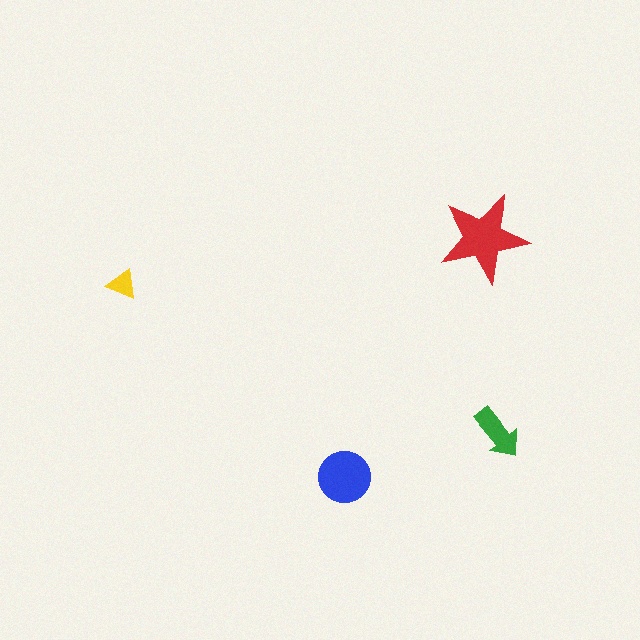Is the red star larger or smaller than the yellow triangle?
Larger.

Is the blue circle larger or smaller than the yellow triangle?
Larger.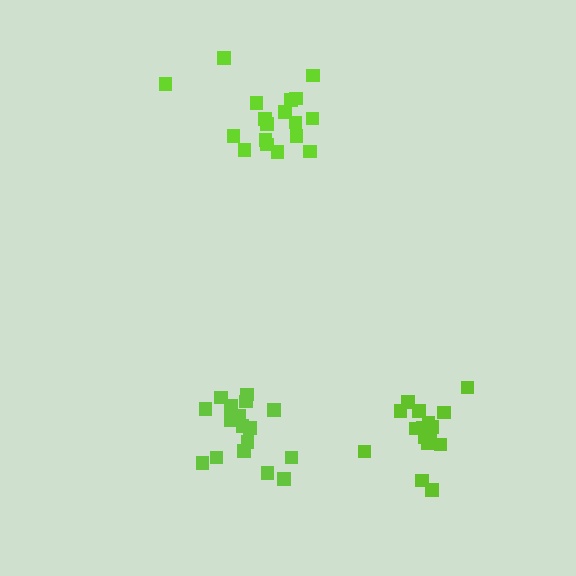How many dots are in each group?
Group 1: 18 dots, Group 2: 16 dots, Group 3: 17 dots (51 total).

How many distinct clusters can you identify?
There are 3 distinct clusters.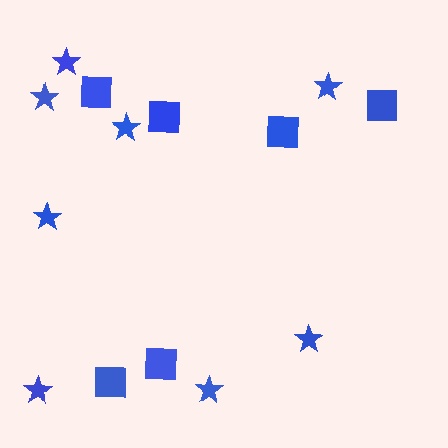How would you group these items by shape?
There are 2 groups: one group of squares (6) and one group of stars (8).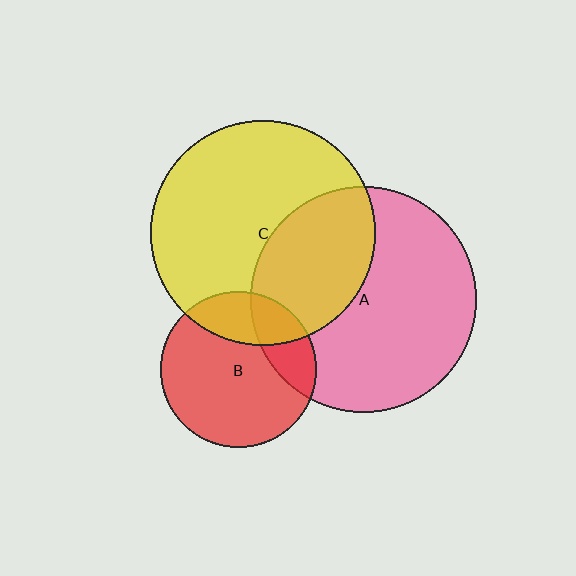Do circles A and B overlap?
Yes.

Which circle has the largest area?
Circle C (yellow).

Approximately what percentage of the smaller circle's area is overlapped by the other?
Approximately 20%.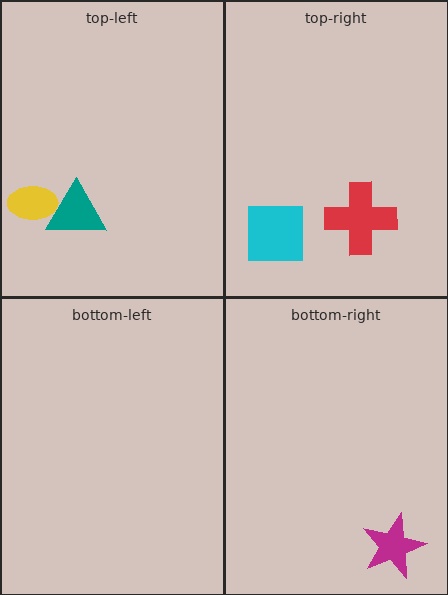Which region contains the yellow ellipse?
The top-left region.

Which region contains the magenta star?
The bottom-right region.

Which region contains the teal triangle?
The top-left region.